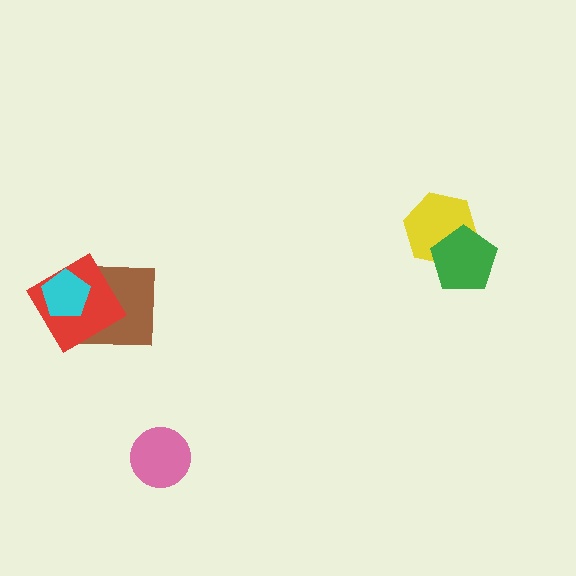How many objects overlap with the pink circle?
0 objects overlap with the pink circle.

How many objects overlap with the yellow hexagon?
1 object overlaps with the yellow hexagon.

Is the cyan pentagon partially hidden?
No, no other shape covers it.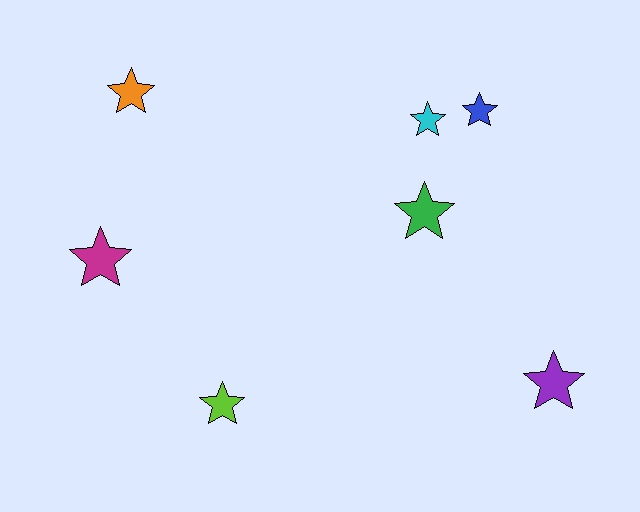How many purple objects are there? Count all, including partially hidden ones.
There is 1 purple object.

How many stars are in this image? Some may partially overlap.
There are 7 stars.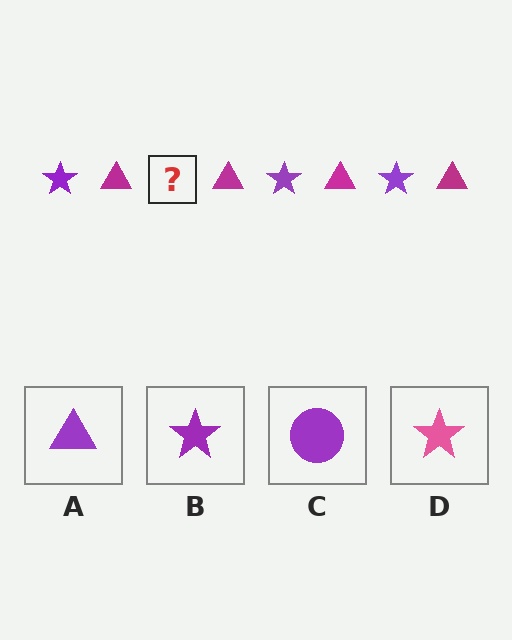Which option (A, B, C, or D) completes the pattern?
B.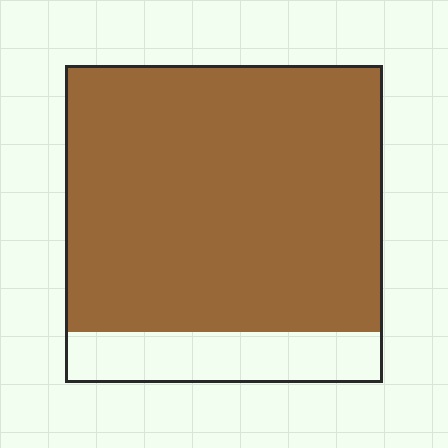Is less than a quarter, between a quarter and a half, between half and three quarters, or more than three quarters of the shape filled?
More than three quarters.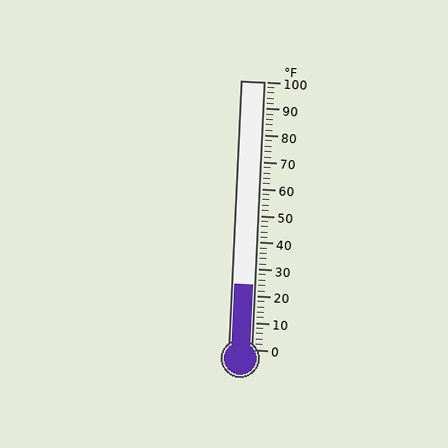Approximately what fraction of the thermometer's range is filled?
The thermometer is filled to approximately 25% of its range.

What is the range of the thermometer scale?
The thermometer scale ranges from 0°F to 100°F.